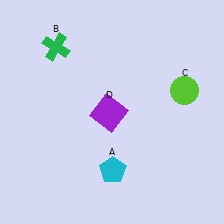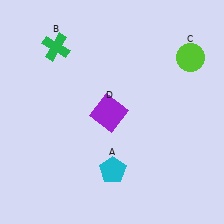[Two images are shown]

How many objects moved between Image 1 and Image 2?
1 object moved between the two images.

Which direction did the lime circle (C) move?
The lime circle (C) moved up.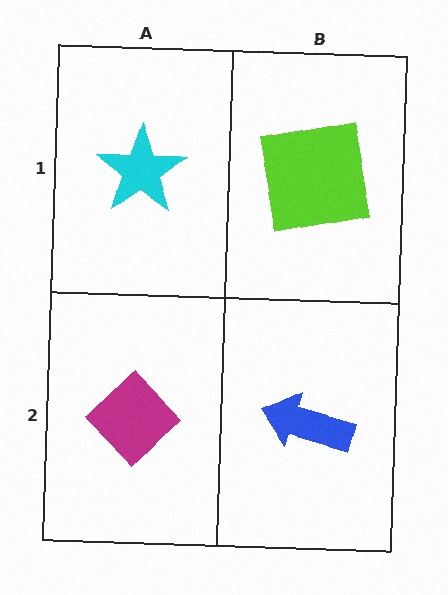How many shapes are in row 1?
2 shapes.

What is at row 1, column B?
A lime square.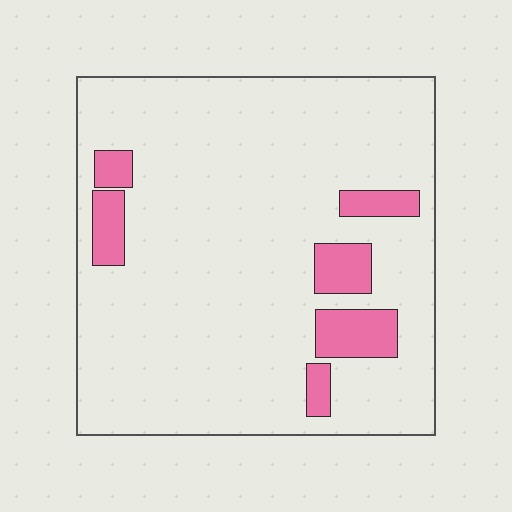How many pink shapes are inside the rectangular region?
6.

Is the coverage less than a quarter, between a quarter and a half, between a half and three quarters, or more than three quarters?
Less than a quarter.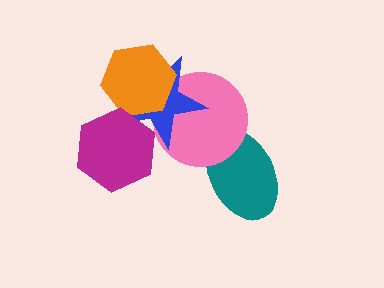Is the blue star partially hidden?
Yes, it is partially covered by another shape.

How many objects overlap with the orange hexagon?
2 objects overlap with the orange hexagon.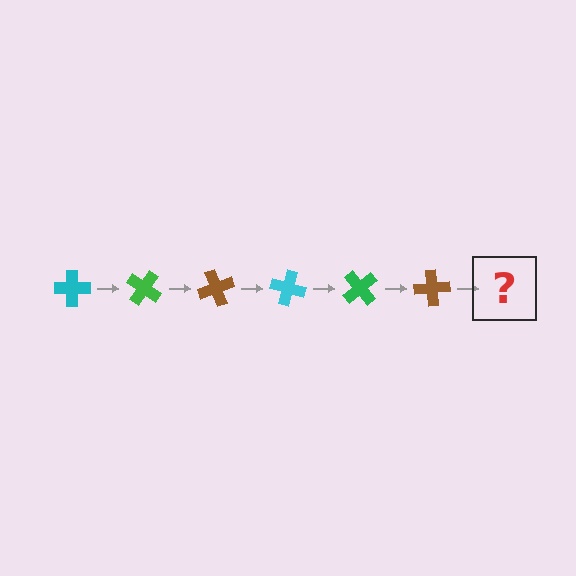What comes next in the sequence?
The next element should be a cyan cross, rotated 210 degrees from the start.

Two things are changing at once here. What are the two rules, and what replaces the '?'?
The two rules are that it rotates 35 degrees each step and the color cycles through cyan, green, and brown. The '?' should be a cyan cross, rotated 210 degrees from the start.